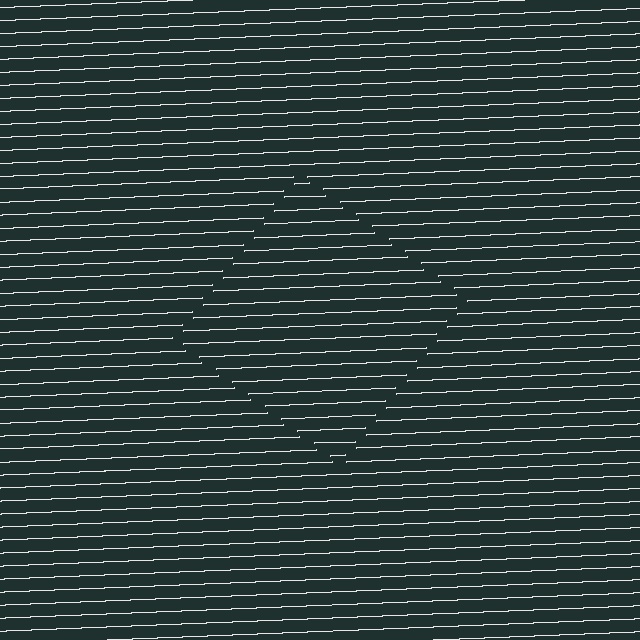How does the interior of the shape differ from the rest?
The interior of the shape contains the same grating, shifted by half a period — the contour is defined by the phase discontinuity where line-ends from the inner and outer gratings abut.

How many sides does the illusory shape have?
4 sides — the line-ends trace a square.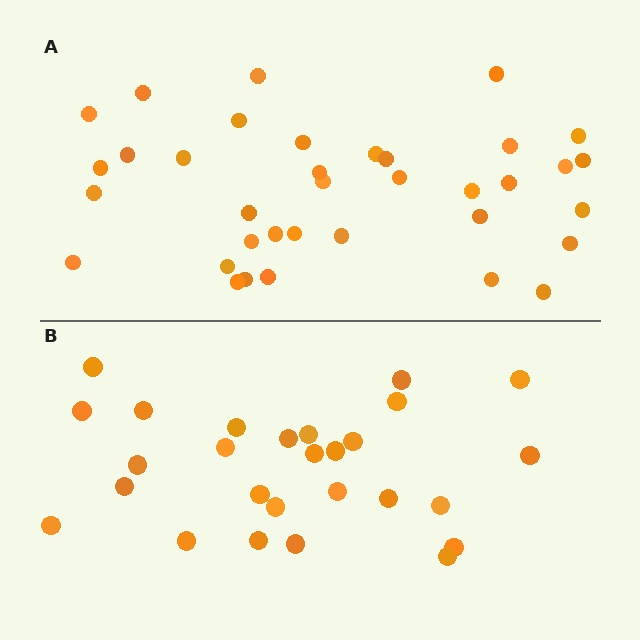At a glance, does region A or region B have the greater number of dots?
Region A (the top region) has more dots.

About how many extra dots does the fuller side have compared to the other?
Region A has roughly 8 or so more dots than region B.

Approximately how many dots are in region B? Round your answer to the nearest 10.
About 30 dots. (The exact count is 27, which rounds to 30.)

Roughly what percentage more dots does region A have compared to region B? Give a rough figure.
About 35% more.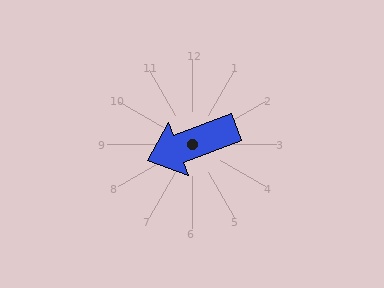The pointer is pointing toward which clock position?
Roughly 8 o'clock.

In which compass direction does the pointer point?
West.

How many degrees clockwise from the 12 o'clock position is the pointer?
Approximately 249 degrees.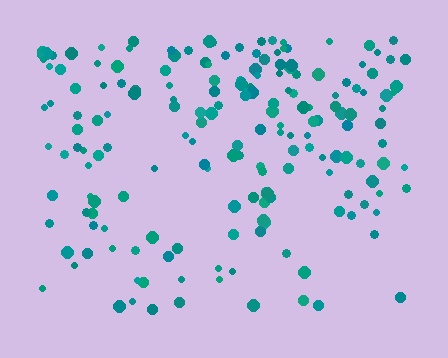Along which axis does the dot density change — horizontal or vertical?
Vertical.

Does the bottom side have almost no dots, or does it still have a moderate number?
Still a moderate number, just noticeably fewer than the top.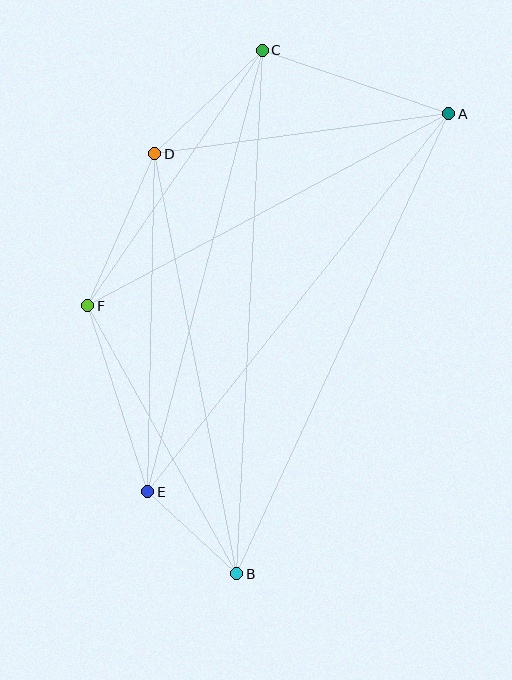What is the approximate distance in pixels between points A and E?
The distance between A and E is approximately 483 pixels.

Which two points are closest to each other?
Points B and E are closest to each other.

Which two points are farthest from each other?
Points B and C are farthest from each other.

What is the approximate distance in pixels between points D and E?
The distance between D and E is approximately 338 pixels.